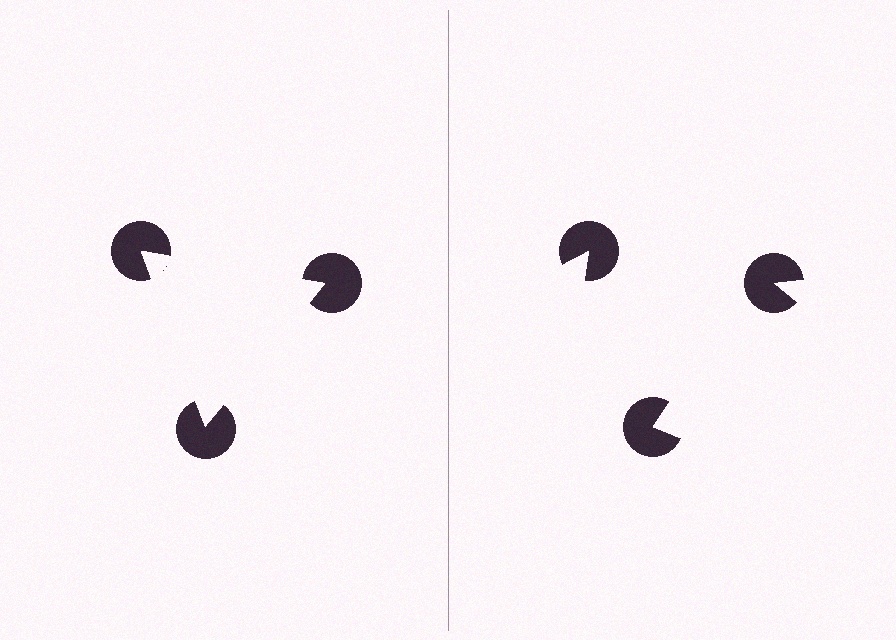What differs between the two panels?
The pac-man discs are positioned identically on both sides; only the wedge orientations differ. On the left they align to a triangle; on the right they are misaligned.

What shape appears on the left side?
An illusory triangle.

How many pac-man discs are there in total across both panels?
6 — 3 on each side.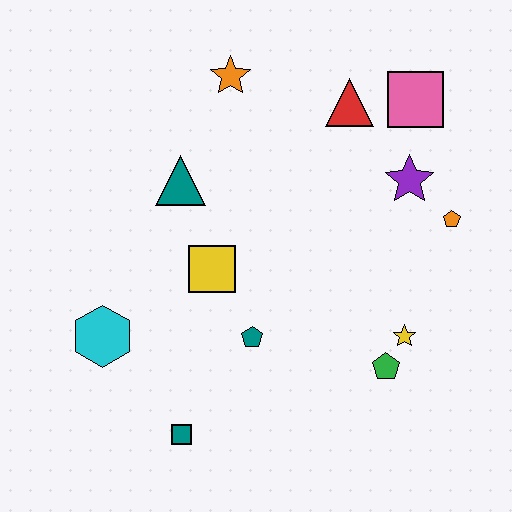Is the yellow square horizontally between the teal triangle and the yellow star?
Yes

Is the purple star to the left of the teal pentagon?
No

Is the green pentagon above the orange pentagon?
No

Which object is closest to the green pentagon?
The yellow star is closest to the green pentagon.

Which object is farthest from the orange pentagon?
The cyan hexagon is farthest from the orange pentagon.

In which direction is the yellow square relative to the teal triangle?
The yellow square is below the teal triangle.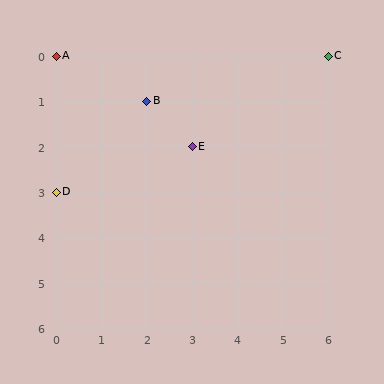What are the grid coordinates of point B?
Point B is at grid coordinates (2, 1).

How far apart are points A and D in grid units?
Points A and D are 3 rows apart.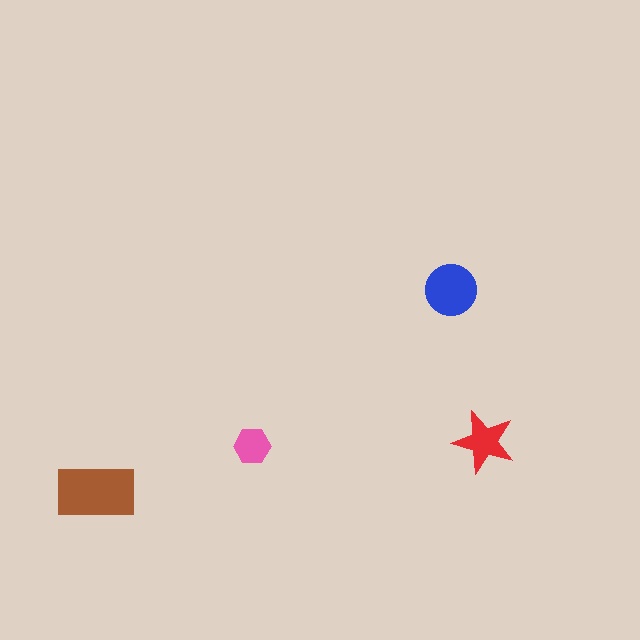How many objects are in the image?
There are 4 objects in the image.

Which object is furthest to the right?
The red star is rightmost.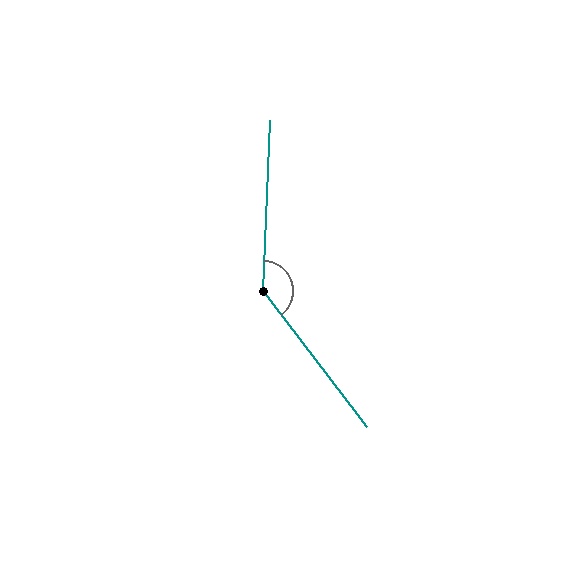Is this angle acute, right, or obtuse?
It is obtuse.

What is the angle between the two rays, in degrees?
Approximately 140 degrees.